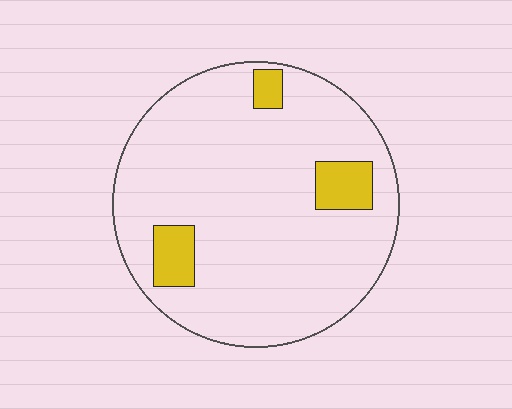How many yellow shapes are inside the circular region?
3.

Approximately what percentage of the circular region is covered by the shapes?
Approximately 10%.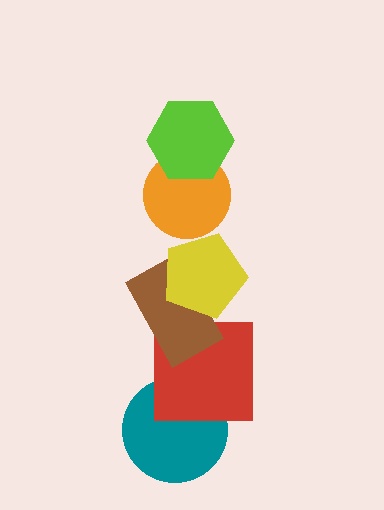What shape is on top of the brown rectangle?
The yellow pentagon is on top of the brown rectangle.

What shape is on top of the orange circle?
The lime hexagon is on top of the orange circle.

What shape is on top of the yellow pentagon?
The orange circle is on top of the yellow pentagon.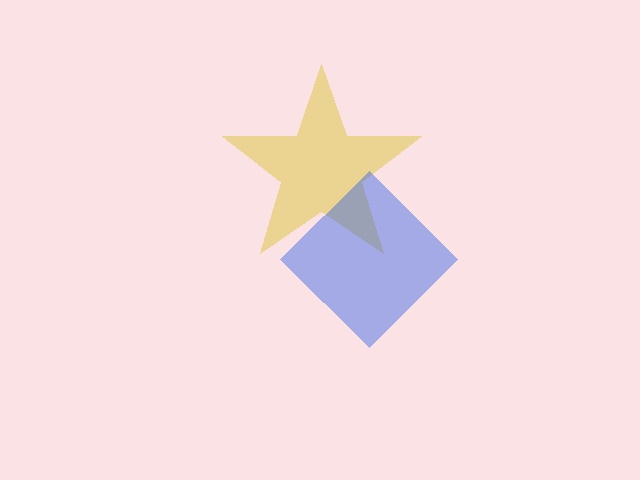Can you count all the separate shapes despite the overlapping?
Yes, there are 2 separate shapes.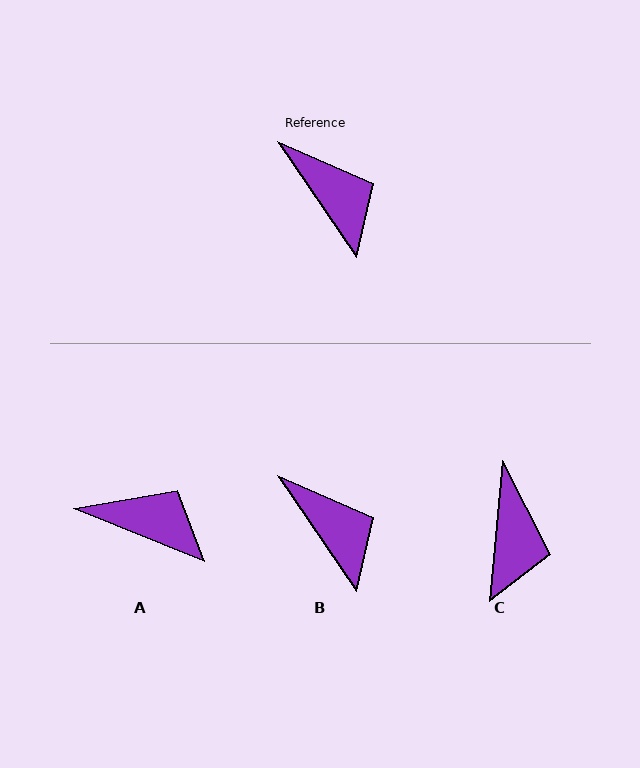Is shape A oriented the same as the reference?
No, it is off by about 33 degrees.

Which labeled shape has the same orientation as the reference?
B.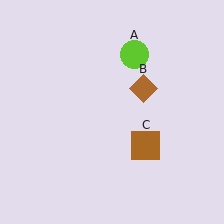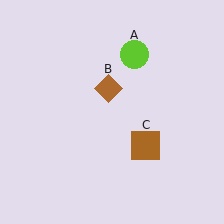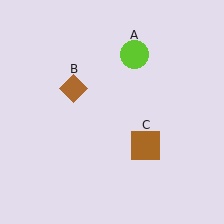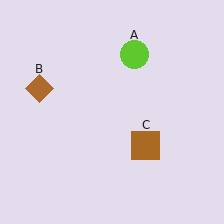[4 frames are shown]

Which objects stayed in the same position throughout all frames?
Lime circle (object A) and brown square (object C) remained stationary.